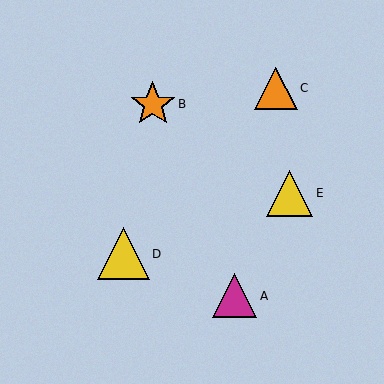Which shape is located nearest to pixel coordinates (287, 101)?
The orange triangle (labeled C) at (276, 88) is nearest to that location.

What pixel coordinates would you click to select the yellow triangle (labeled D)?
Click at (123, 254) to select the yellow triangle D.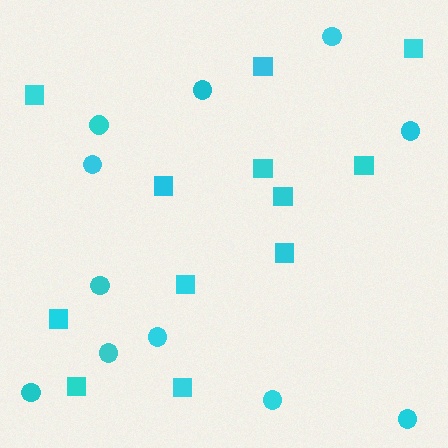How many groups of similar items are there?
There are 2 groups: one group of squares (12) and one group of circles (11).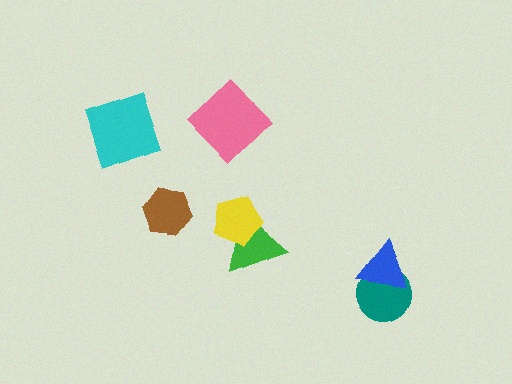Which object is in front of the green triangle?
The yellow pentagon is in front of the green triangle.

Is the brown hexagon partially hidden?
No, no other shape covers it.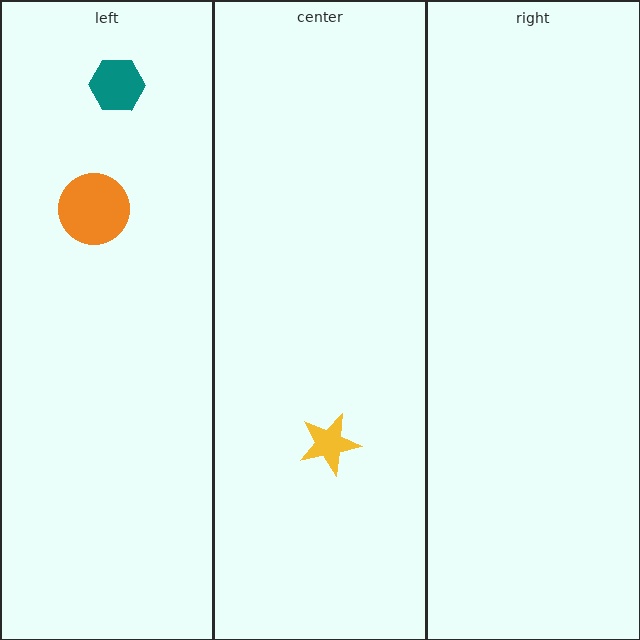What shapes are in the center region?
The yellow star.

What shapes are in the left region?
The teal hexagon, the orange circle.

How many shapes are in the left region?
2.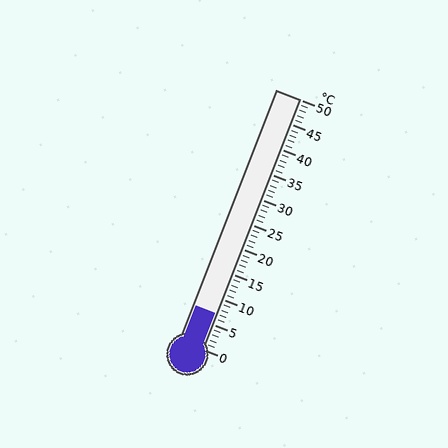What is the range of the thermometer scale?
The thermometer scale ranges from 0°C to 50°C.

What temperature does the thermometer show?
The thermometer shows approximately 7°C.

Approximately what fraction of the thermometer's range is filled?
The thermometer is filled to approximately 15% of its range.